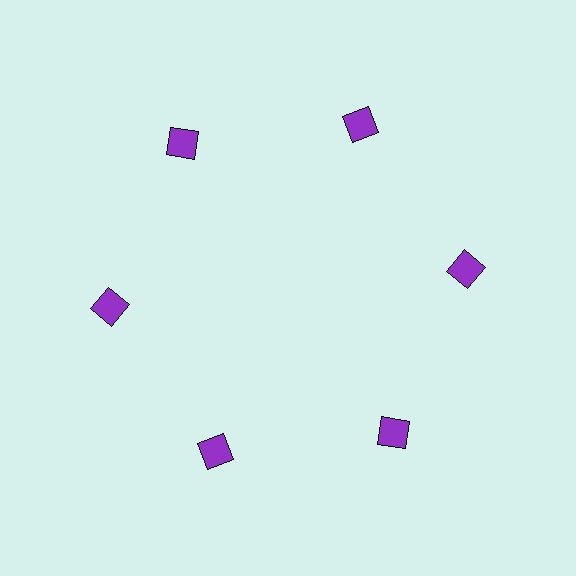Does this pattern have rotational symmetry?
Yes, this pattern has 6-fold rotational symmetry. It looks the same after rotating 60 degrees around the center.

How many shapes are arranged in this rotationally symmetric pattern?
There are 6 shapes, arranged in 6 groups of 1.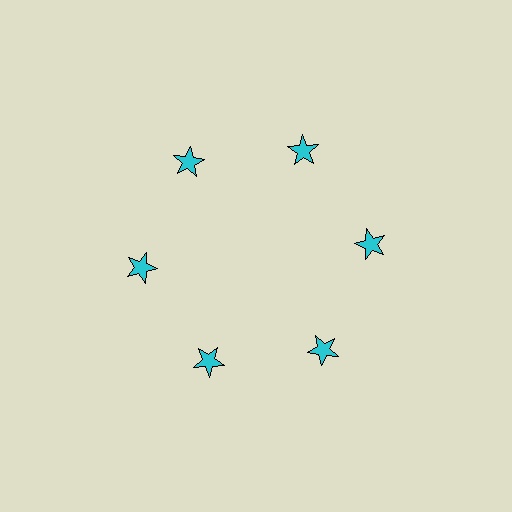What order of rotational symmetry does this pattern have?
This pattern has 6-fold rotational symmetry.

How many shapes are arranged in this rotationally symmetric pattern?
There are 6 shapes, arranged in 6 groups of 1.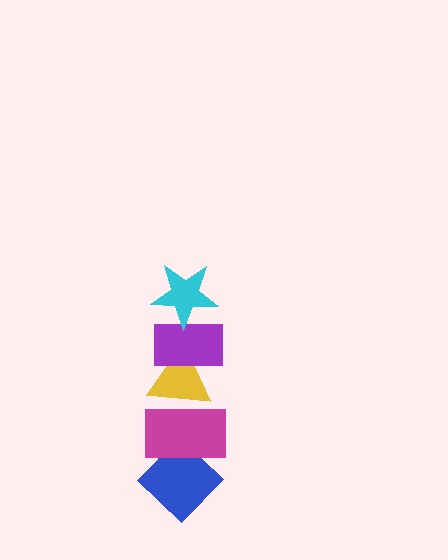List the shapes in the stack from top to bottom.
From top to bottom: the cyan star, the purple rectangle, the yellow triangle, the magenta rectangle, the blue diamond.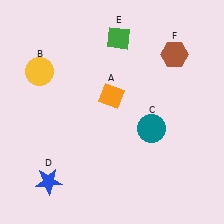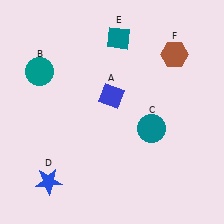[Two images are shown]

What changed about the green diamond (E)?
In Image 1, E is green. In Image 2, it changed to teal.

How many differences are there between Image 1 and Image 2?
There are 3 differences between the two images.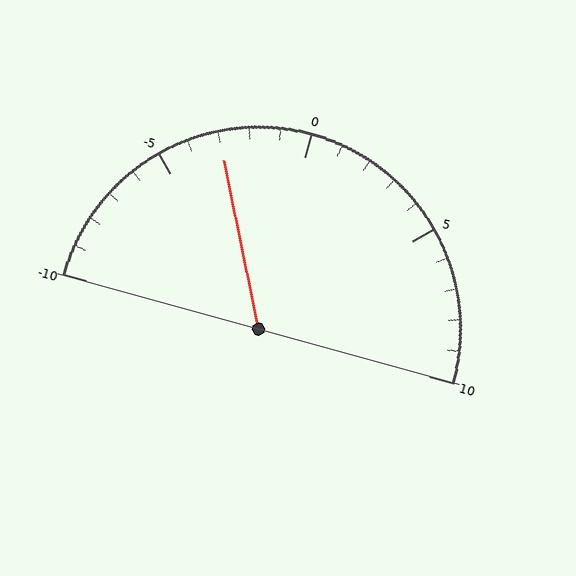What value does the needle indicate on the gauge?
The needle indicates approximately -3.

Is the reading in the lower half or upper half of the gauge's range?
The reading is in the lower half of the range (-10 to 10).